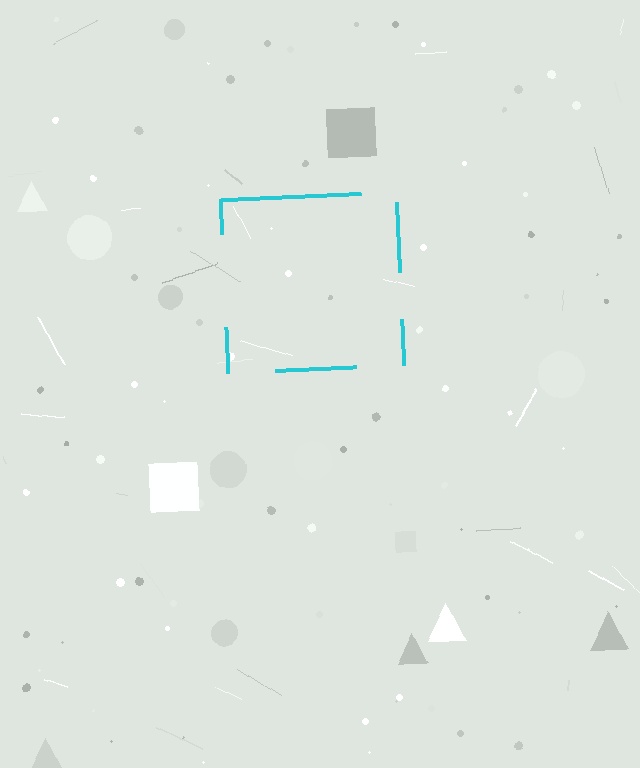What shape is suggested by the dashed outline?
The dashed outline suggests a square.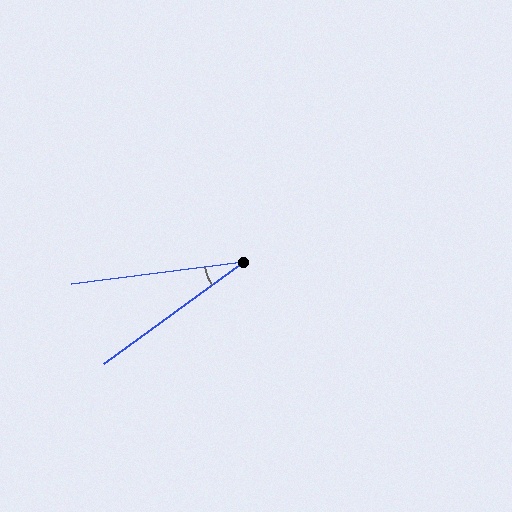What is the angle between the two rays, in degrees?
Approximately 29 degrees.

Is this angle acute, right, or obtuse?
It is acute.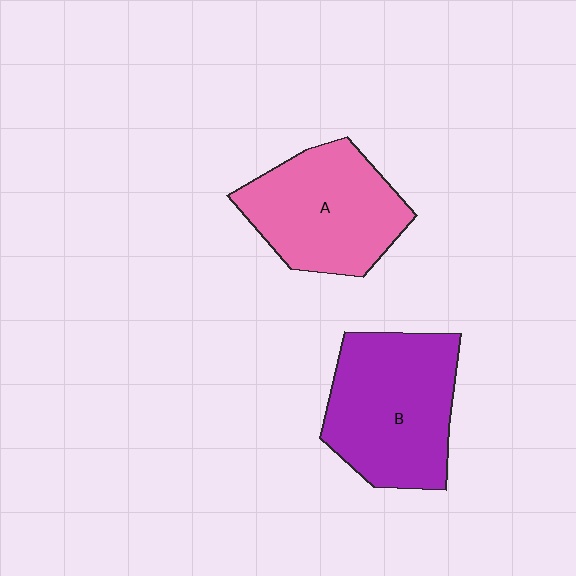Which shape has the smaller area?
Shape A (pink).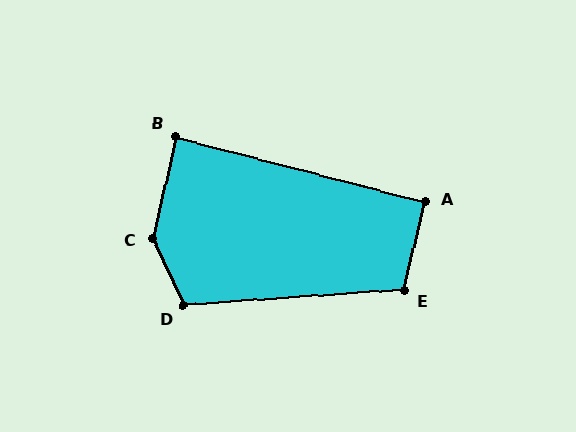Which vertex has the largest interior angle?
C, at approximately 142 degrees.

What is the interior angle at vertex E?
Approximately 107 degrees (obtuse).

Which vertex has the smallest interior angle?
B, at approximately 88 degrees.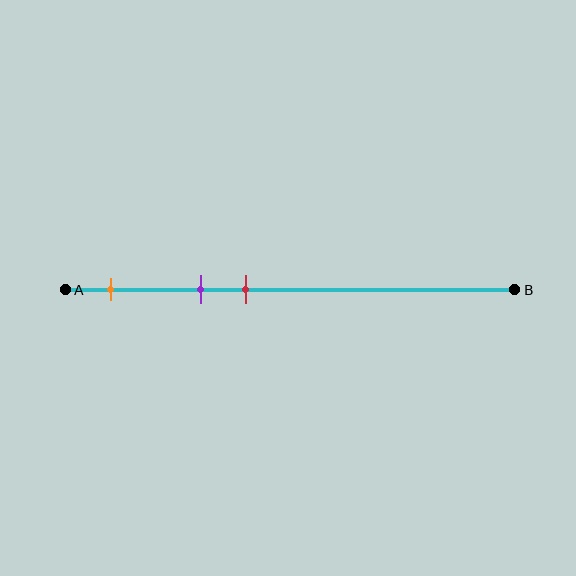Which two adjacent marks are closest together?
The purple and red marks are the closest adjacent pair.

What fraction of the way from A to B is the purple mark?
The purple mark is approximately 30% (0.3) of the way from A to B.